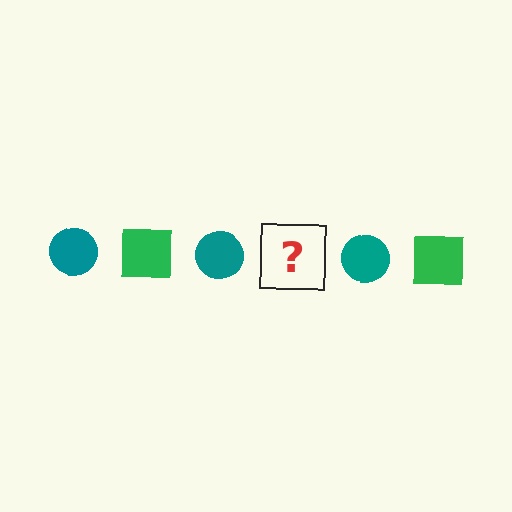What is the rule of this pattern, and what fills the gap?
The rule is that the pattern alternates between teal circle and green square. The gap should be filled with a green square.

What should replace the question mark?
The question mark should be replaced with a green square.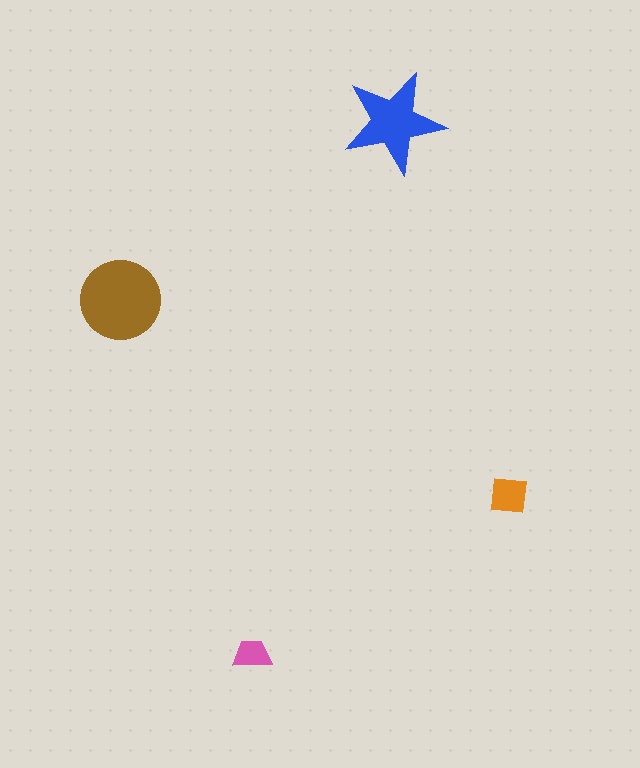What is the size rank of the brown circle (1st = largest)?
1st.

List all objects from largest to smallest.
The brown circle, the blue star, the orange square, the pink trapezoid.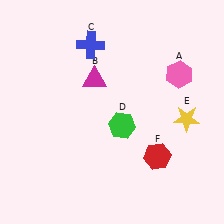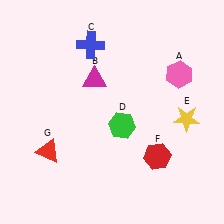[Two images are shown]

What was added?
A red triangle (G) was added in Image 2.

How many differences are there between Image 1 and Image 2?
There is 1 difference between the two images.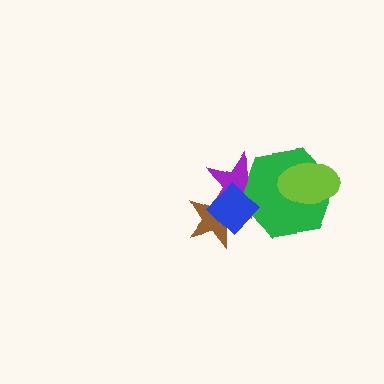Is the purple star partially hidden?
Yes, it is partially covered by another shape.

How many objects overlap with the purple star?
3 objects overlap with the purple star.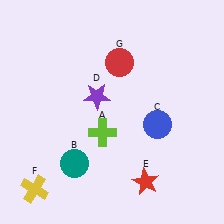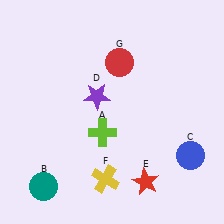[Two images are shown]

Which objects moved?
The objects that moved are: the teal circle (B), the blue circle (C), the yellow cross (F).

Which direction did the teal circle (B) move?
The teal circle (B) moved left.